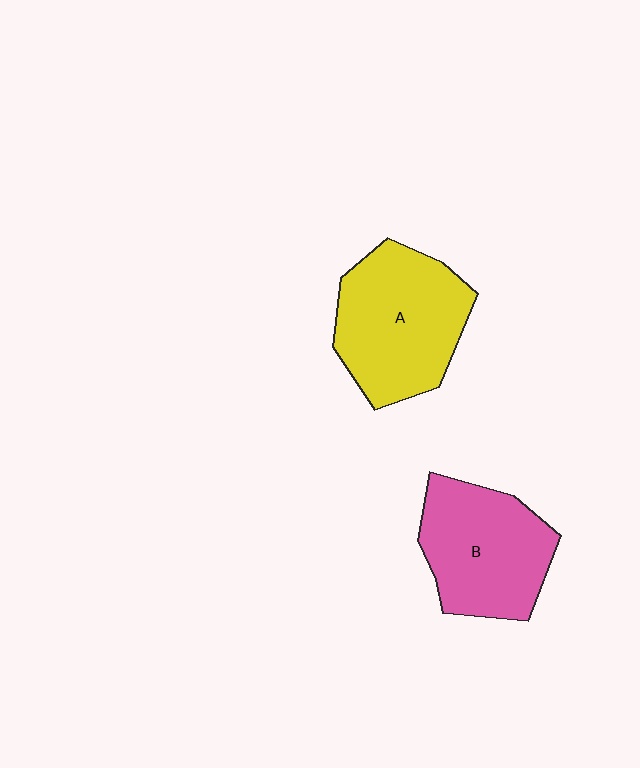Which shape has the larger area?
Shape A (yellow).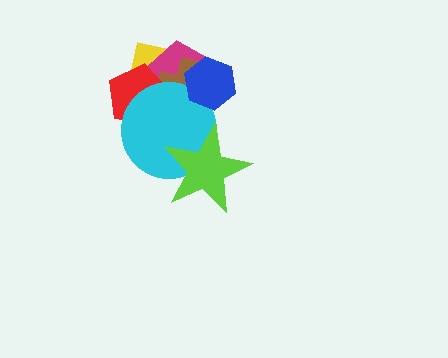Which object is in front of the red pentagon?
The cyan circle is in front of the red pentagon.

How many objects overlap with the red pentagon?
4 objects overlap with the red pentagon.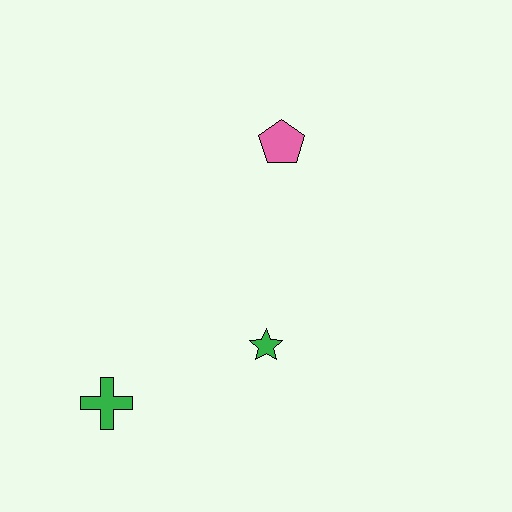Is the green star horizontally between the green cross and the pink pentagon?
Yes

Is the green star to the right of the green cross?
Yes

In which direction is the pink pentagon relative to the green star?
The pink pentagon is above the green star.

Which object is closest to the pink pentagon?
The green star is closest to the pink pentagon.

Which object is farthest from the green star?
The pink pentagon is farthest from the green star.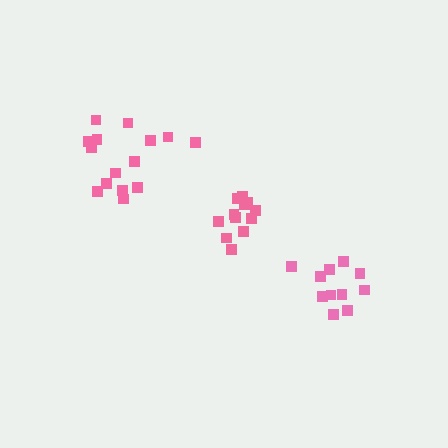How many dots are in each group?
Group 1: 12 dots, Group 2: 11 dots, Group 3: 15 dots (38 total).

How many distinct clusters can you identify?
There are 3 distinct clusters.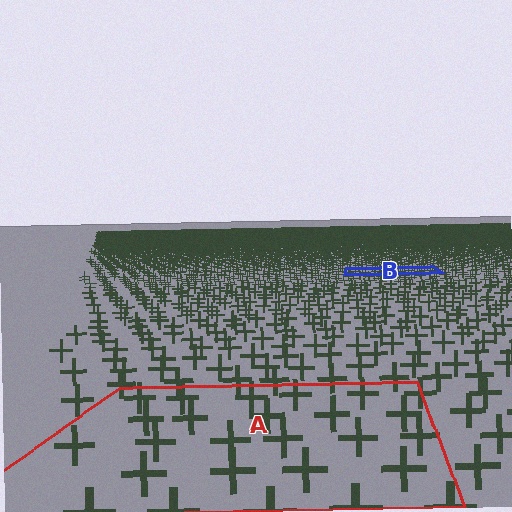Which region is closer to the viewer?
Region A is closer. The texture elements there are larger and more spread out.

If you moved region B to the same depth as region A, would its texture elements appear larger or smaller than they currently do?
They would appear larger. At a closer depth, the same texture elements are projected at a bigger on-screen size.